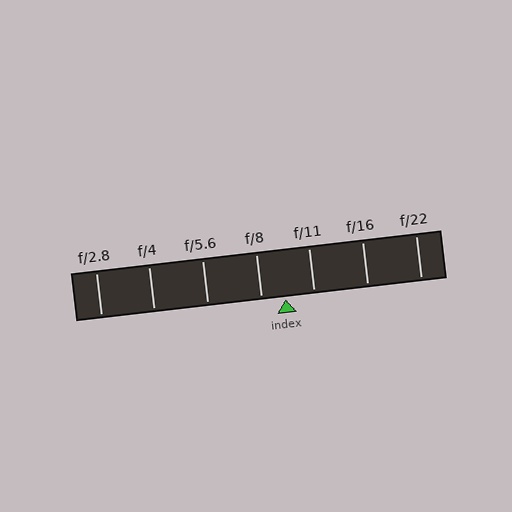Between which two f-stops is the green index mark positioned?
The index mark is between f/8 and f/11.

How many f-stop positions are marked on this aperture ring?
There are 7 f-stop positions marked.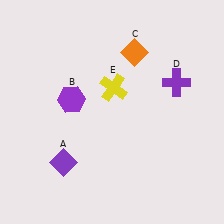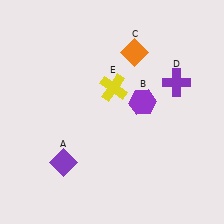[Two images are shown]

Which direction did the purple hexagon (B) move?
The purple hexagon (B) moved right.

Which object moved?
The purple hexagon (B) moved right.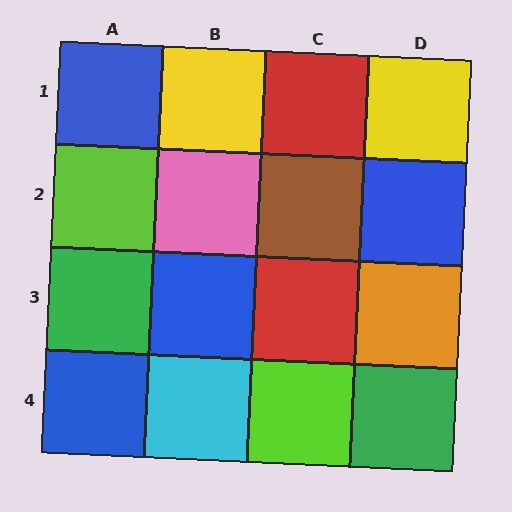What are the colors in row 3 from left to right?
Green, blue, red, orange.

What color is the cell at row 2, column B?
Pink.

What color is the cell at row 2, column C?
Brown.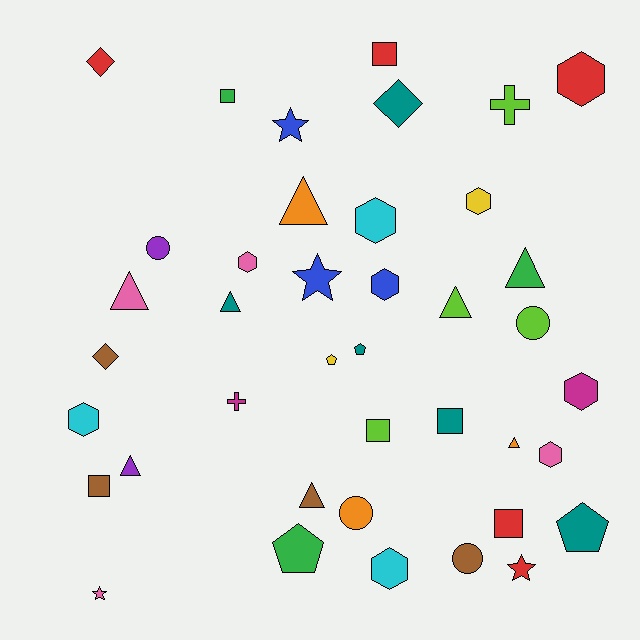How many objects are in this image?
There are 40 objects.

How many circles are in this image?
There are 4 circles.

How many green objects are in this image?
There are 3 green objects.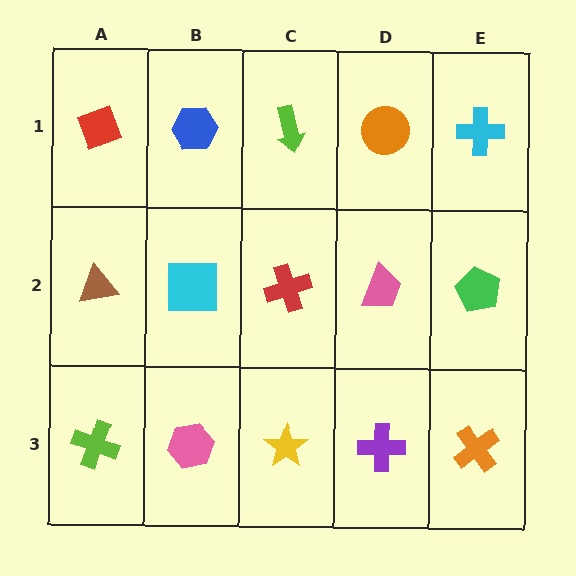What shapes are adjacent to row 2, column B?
A blue hexagon (row 1, column B), a pink hexagon (row 3, column B), a brown triangle (row 2, column A), a red cross (row 2, column C).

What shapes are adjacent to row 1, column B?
A cyan square (row 2, column B), a red diamond (row 1, column A), a lime arrow (row 1, column C).